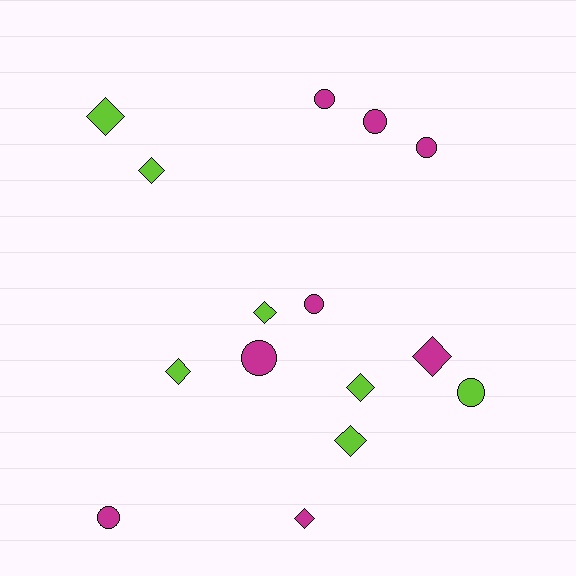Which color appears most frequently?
Magenta, with 8 objects.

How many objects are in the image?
There are 15 objects.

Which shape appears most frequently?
Diamond, with 8 objects.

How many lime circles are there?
There is 1 lime circle.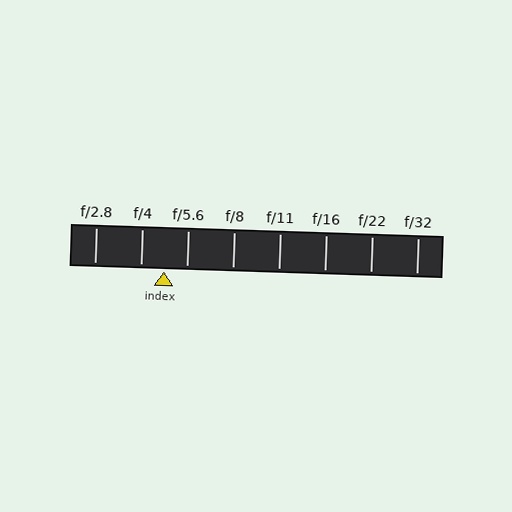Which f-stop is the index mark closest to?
The index mark is closest to f/5.6.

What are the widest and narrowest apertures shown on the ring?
The widest aperture shown is f/2.8 and the narrowest is f/32.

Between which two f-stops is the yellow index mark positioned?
The index mark is between f/4 and f/5.6.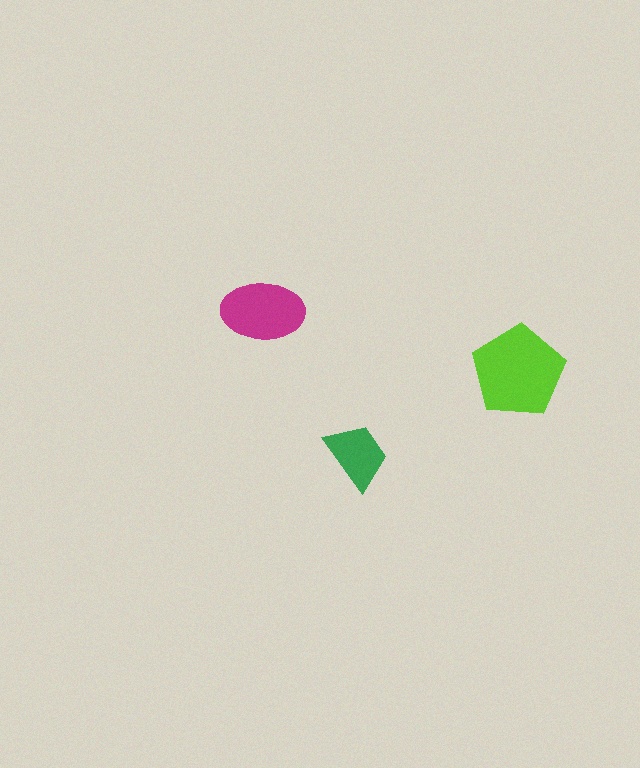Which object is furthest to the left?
The magenta ellipse is leftmost.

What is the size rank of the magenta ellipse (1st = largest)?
2nd.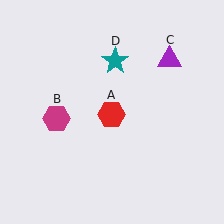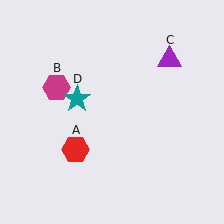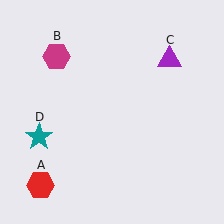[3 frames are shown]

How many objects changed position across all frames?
3 objects changed position: red hexagon (object A), magenta hexagon (object B), teal star (object D).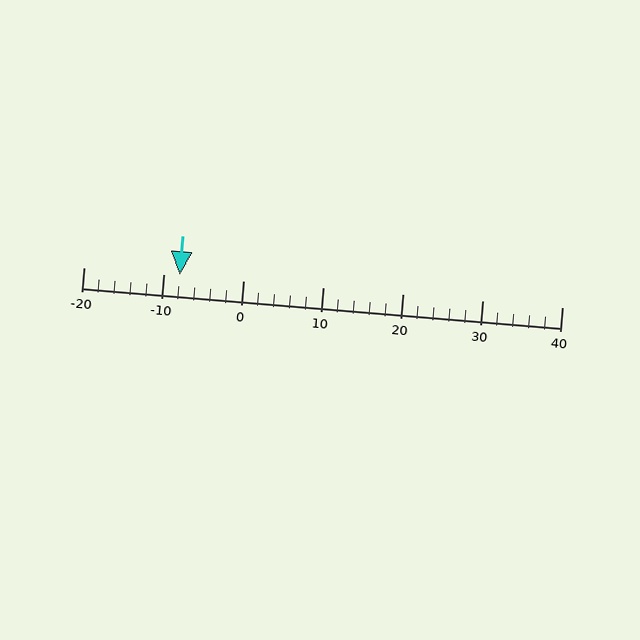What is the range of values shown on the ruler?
The ruler shows values from -20 to 40.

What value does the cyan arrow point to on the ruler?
The cyan arrow points to approximately -8.